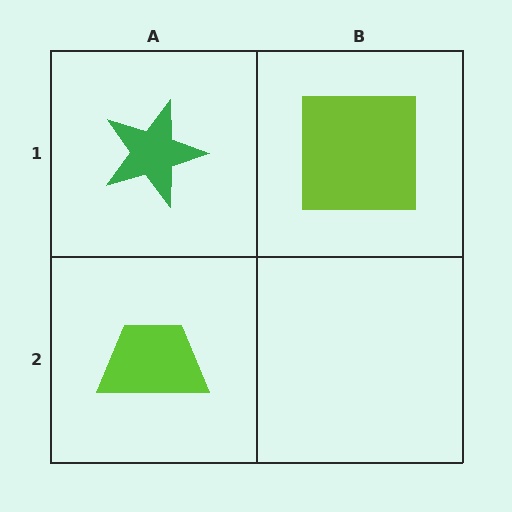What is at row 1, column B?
A lime square.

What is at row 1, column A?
A green star.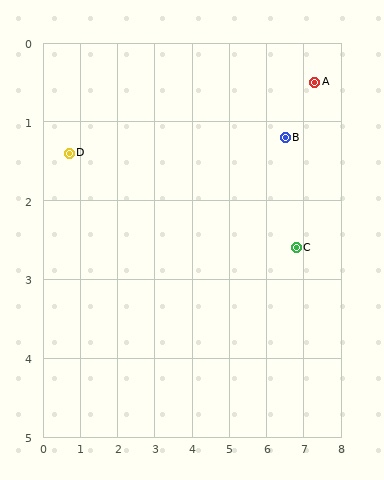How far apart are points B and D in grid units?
Points B and D are about 5.8 grid units apart.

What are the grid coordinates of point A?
Point A is at approximately (7.3, 0.5).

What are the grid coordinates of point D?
Point D is at approximately (0.7, 1.4).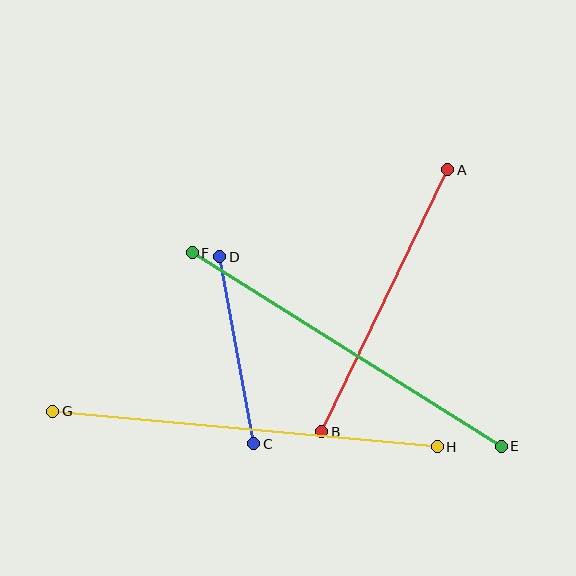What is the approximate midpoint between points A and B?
The midpoint is at approximately (385, 301) pixels.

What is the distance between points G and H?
The distance is approximately 386 pixels.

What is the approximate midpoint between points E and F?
The midpoint is at approximately (347, 350) pixels.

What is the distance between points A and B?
The distance is approximately 290 pixels.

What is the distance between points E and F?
The distance is approximately 365 pixels.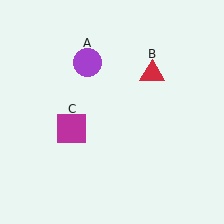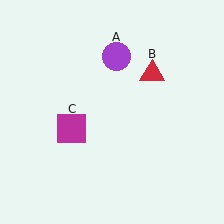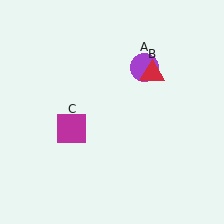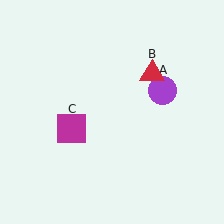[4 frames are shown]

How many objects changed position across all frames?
1 object changed position: purple circle (object A).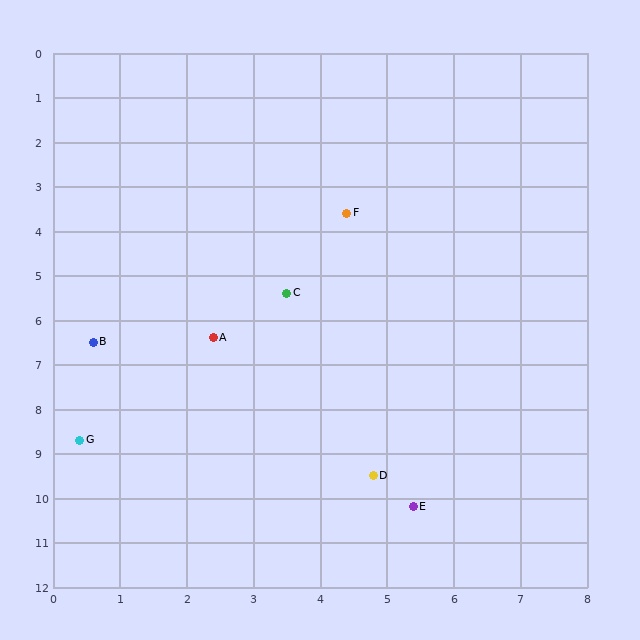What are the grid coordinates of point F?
Point F is at approximately (4.4, 3.6).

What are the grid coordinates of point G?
Point G is at approximately (0.4, 8.7).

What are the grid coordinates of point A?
Point A is at approximately (2.4, 6.4).